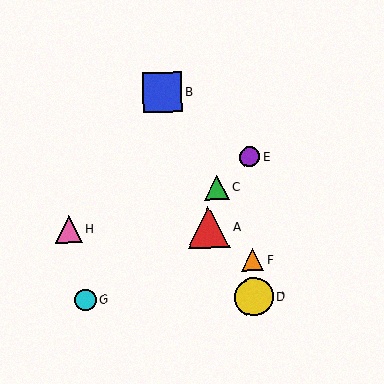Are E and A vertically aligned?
No, E is at x≈250 and A is at x≈209.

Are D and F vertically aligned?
Yes, both are at x≈254.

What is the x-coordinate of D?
Object D is at x≈254.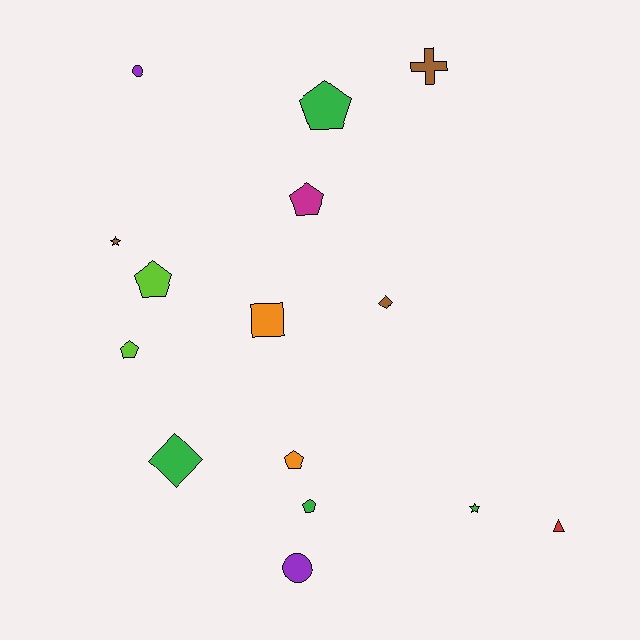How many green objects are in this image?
There are 4 green objects.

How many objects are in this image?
There are 15 objects.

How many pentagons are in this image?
There are 6 pentagons.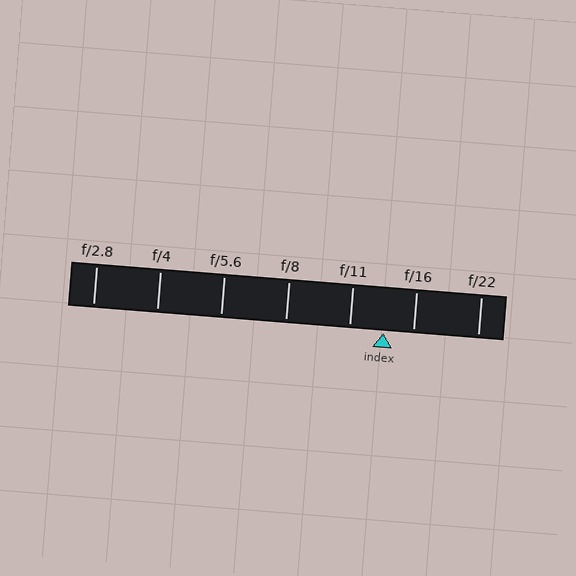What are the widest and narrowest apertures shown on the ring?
The widest aperture shown is f/2.8 and the narrowest is f/22.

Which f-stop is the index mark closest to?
The index mark is closest to f/16.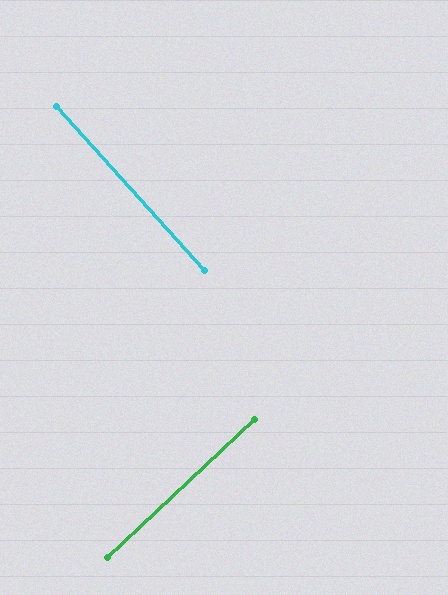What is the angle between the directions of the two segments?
Approximately 89 degrees.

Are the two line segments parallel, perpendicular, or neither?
Perpendicular — they meet at approximately 89°.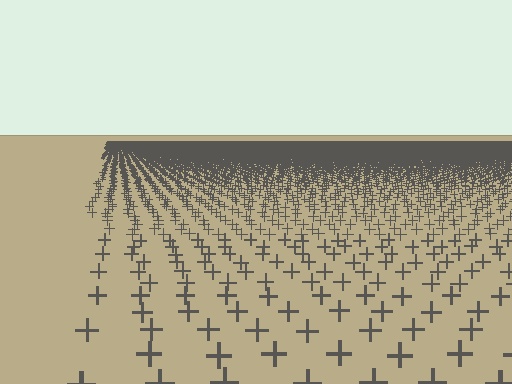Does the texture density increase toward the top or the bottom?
Density increases toward the top.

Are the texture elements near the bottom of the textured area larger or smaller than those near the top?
Larger. Near the bottom, elements are closer to the viewer and appear at a bigger on-screen size.